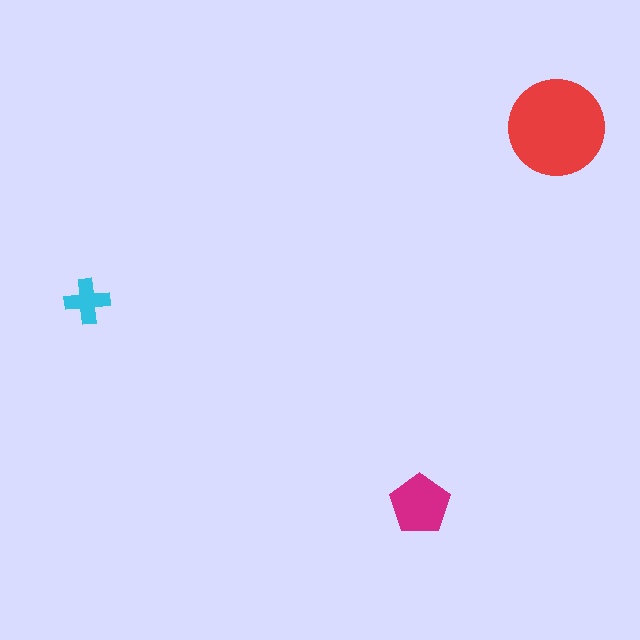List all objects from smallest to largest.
The cyan cross, the magenta pentagon, the red circle.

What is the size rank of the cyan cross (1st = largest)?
3rd.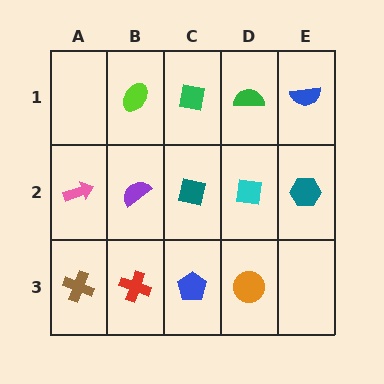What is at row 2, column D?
A cyan square.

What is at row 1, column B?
A lime ellipse.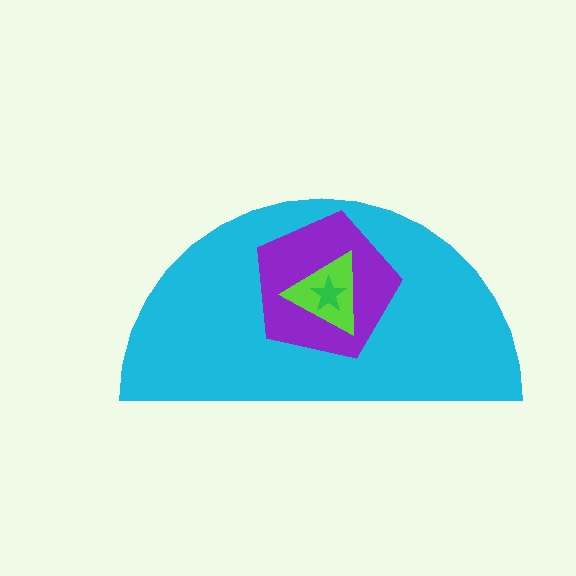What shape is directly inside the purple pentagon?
The lime triangle.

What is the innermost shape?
The green star.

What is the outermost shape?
The cyan semicircle.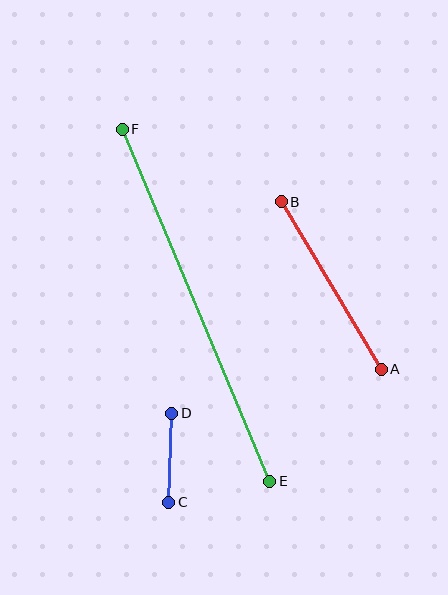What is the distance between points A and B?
The distance is approximately 196 pixels.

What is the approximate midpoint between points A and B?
The midpoint is at approximately (331, 286) pixels.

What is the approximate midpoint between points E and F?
The midpoint is at approximately (196, 305) pixels.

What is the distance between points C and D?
The distance is approximately 89 pixels.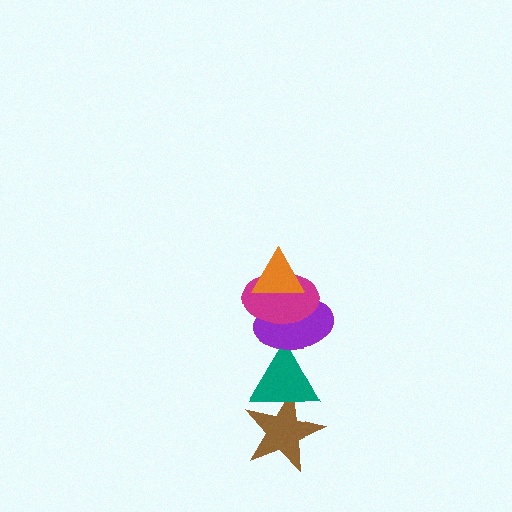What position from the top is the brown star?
The brown star is 5th from the top.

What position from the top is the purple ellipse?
The purple ellipse is 3rd from the top.